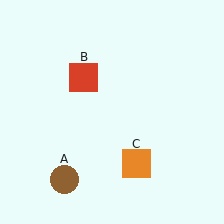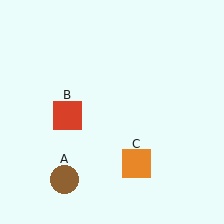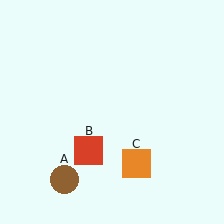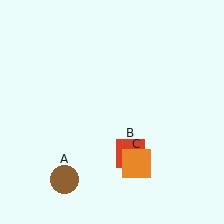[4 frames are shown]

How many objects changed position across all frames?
1 object changed position: red square (object B).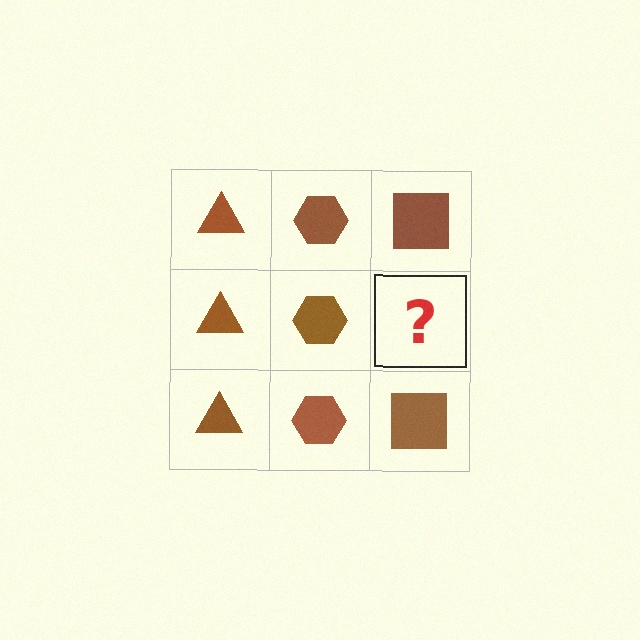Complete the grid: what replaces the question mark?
The question mark should be replaced with a brown square.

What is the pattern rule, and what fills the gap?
The rule is that each column has a consistent shape. The gap should be filled with a brown square.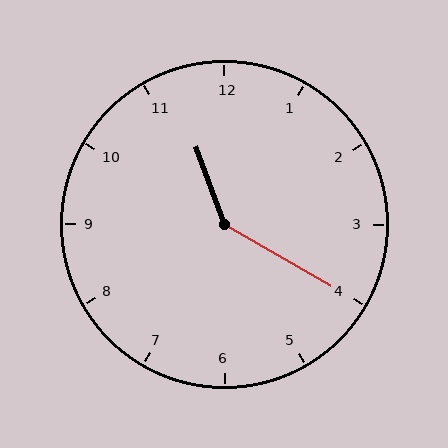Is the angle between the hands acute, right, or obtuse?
It is obtuse.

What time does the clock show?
11:20.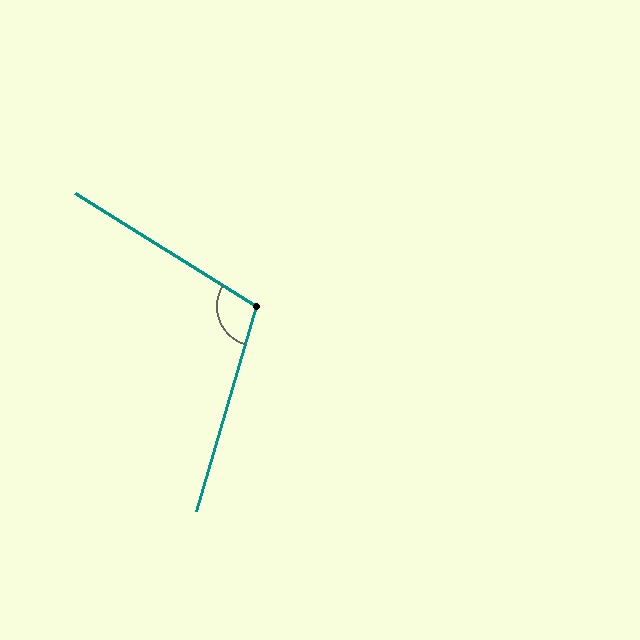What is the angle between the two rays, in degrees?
Approximately 106 degrees.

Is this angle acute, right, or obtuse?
It is obtuse.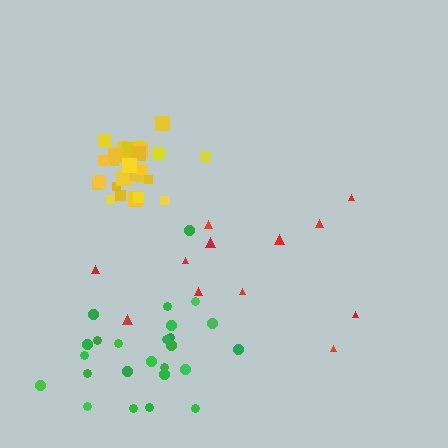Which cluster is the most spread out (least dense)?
Red.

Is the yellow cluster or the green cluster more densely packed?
Yellow.